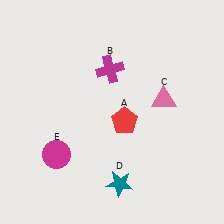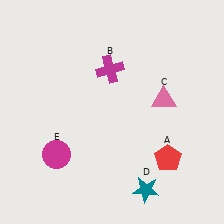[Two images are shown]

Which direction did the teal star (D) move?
The teal star (D) moved right.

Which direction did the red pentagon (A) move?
The red pentagon (A) moved right.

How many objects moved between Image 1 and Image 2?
2 objects moved between the two images.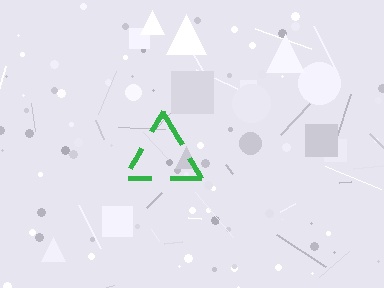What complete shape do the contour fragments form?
The contour fragments form a triangle.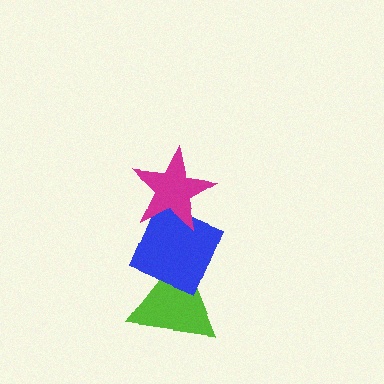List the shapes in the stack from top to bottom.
From top to bottom: the magenta star, the blue diamond, the lime triangle.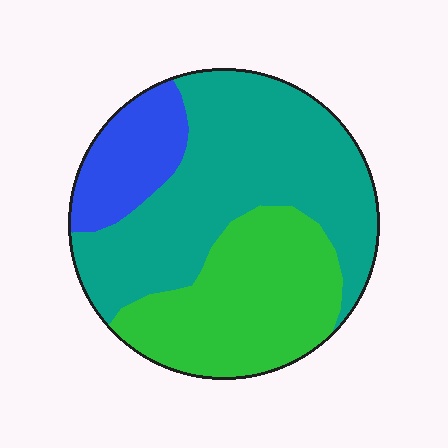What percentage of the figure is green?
Green covers 34% of the figure.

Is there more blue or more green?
Green.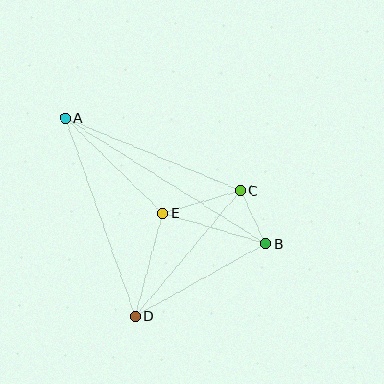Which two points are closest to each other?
Points B and C are closest to each other.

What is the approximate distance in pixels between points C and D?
The distance between C and D is approximately 164 pixels.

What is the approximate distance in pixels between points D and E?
The distance between D and E is approximately 106 pixels.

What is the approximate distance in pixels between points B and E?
The distance between B and E is approximately 107 pixels.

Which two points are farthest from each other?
Points A and B are farthest from each other.